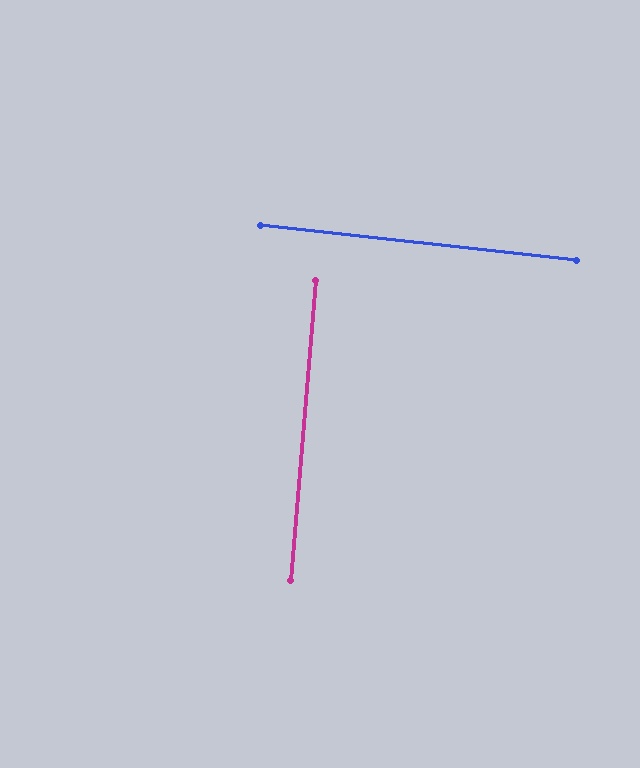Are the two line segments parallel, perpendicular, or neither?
Perpendicular — they meet at approximately 88°.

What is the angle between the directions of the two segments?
Approximately 88 degrees.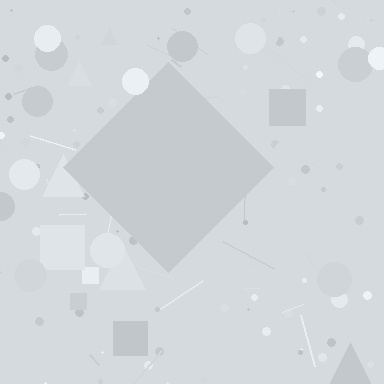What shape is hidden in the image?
A diamond is hidden in the image.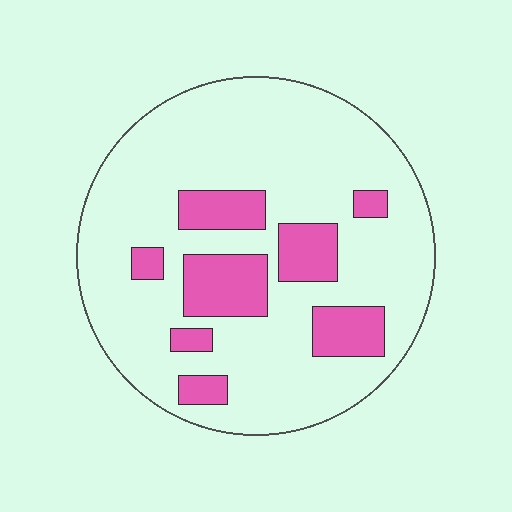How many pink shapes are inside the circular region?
8.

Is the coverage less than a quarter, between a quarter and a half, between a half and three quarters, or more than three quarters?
Less than a quarter.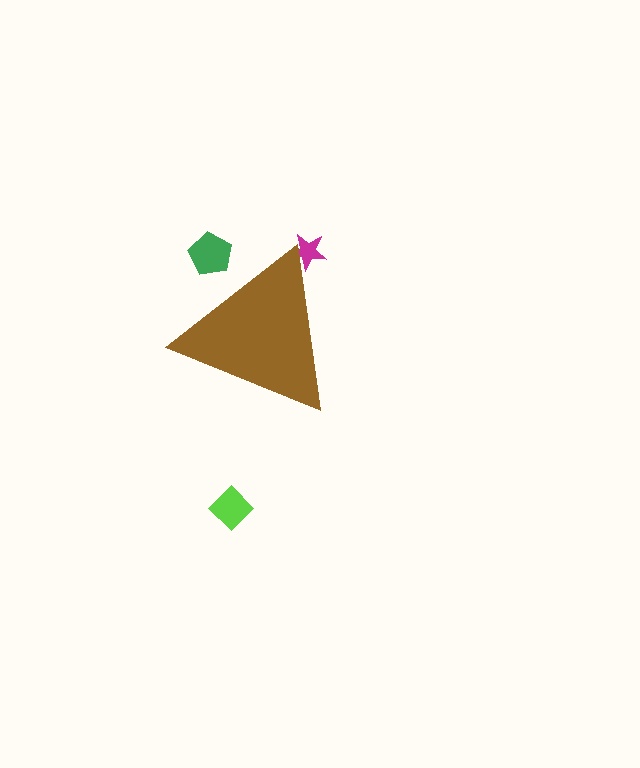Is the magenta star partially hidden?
Yes, the magenta star is partially hidden behind the brown triangle.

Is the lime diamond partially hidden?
No, the lime diamond is fully visible.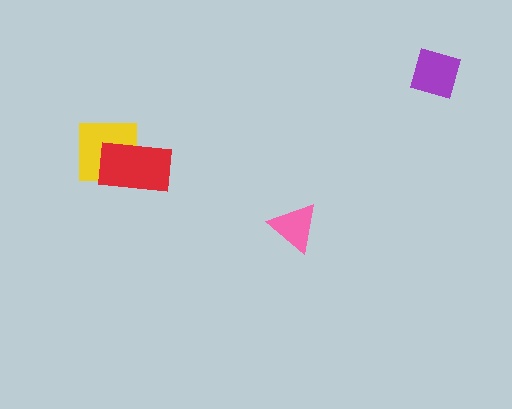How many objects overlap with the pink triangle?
0 objects overlap with the pink triangle.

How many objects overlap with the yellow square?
1 object overlaps with the yellow square.